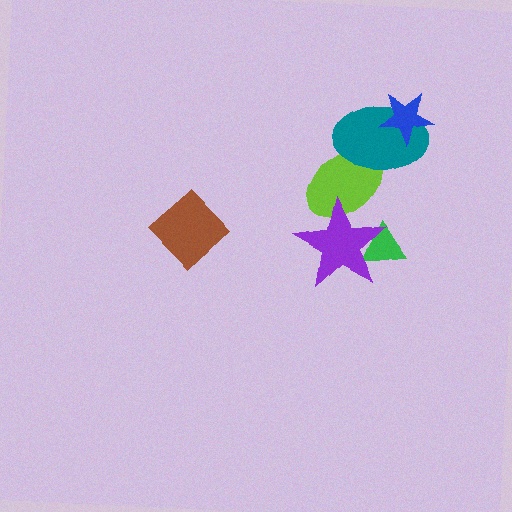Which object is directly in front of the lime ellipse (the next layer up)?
The teal ellipse is directly in front of the lime ellipse.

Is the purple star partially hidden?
No, no other shape covers it.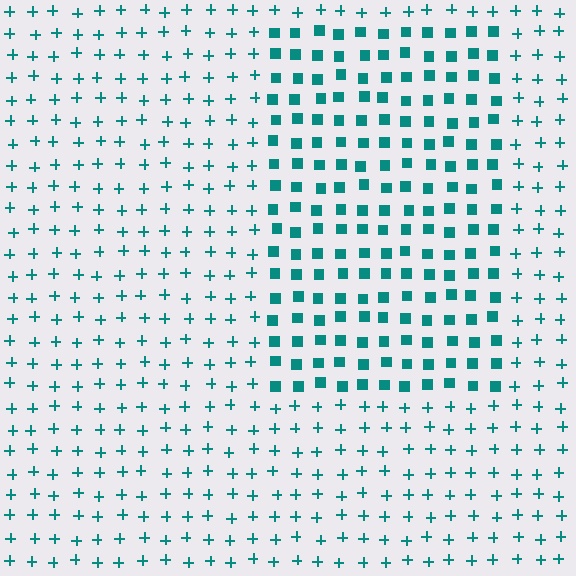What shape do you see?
I see a rectangle.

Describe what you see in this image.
The image is filled with small teal elements arranged in a uniform grid. A rectangle-shaped region contains squares, while the surrounding area contains plus signs. The boundary is defined purely by the change in element shape.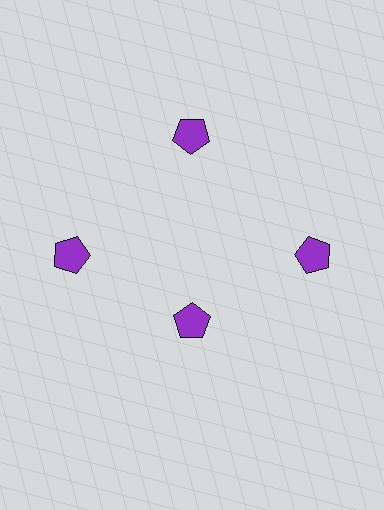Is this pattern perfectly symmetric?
No. The 4 purple pentagons are arranged in a ring, but one element near the 6 o'clock position is pulled inward toward the center, breaking the 4-fold rotational symmetry.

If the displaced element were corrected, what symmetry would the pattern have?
It would have 4-fold rotational symmetry — the pattern would map onto itself every 90 degrees.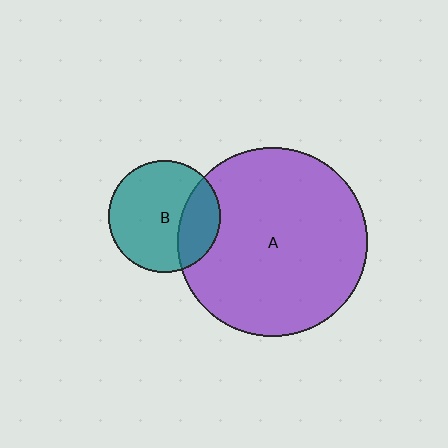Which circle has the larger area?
Circle A (purple).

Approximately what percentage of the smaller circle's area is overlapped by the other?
Approximately 25%.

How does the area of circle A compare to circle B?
Approximately 2.9 times.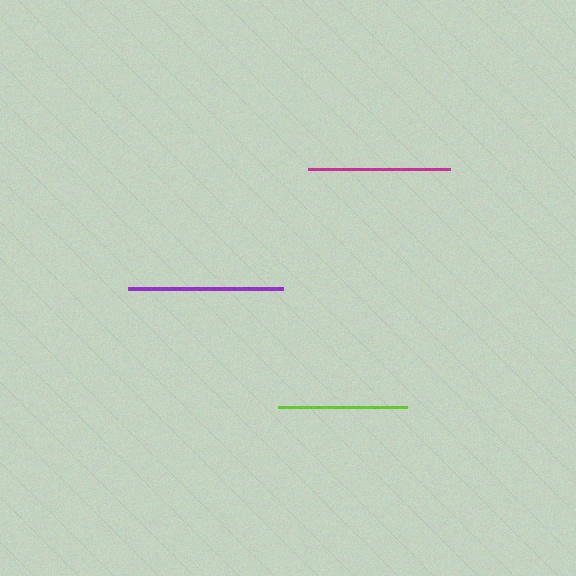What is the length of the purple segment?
The purple segment is approximately 156 pixels long.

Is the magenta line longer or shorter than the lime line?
The magenta line is longer than the lime line.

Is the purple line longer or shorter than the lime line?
The purple line is longer than the lime line.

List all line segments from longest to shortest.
From longest to shortest: purple, magenta, lime.